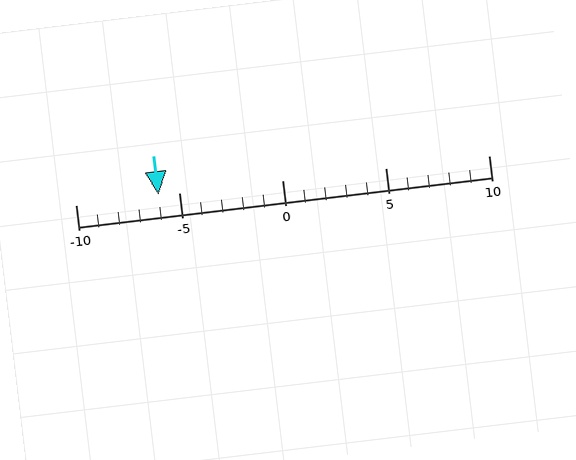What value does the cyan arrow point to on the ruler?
The cyan arrow points to approximately -6.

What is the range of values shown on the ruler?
The ruler shows values from -10 to 10.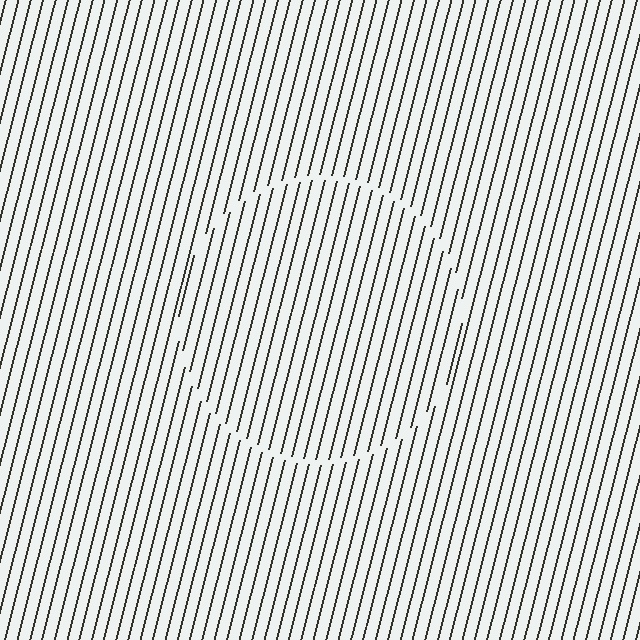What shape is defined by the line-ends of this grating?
An illusory circle. The interior of the shape contains the same grating, shifted by half a period — the contour is defined by the phase discontinuity where line-ends from the inner and outer gratings abut.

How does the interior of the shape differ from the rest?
The interior of the shape contains the same grating, shifted by half a period — the contour is defined by the phase discontinuity where line-ends from the inner and outer gratings abut.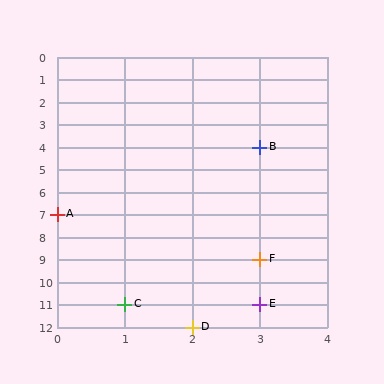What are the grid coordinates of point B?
Point B is at grid coordinates (3, 4).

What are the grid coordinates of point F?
Point F is at grid coordinates (3, 9).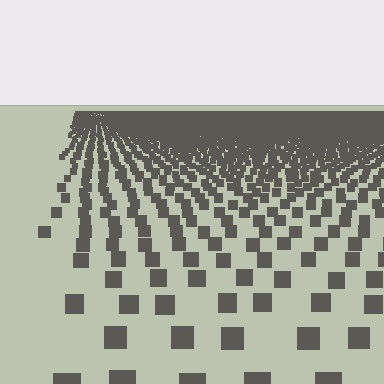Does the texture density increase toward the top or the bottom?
Density increases toward the top.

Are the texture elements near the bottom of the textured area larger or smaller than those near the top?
Larger. Near the bottom, elements are closer to the viewer and appear at a bigger on-screen size.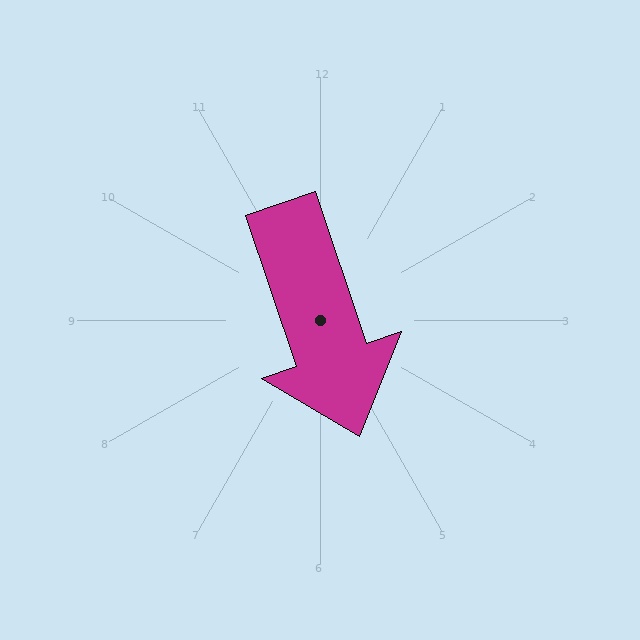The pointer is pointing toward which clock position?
Roughly 5 o'clock.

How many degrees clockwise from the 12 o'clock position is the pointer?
Approximately 161 degrees.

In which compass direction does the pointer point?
South.